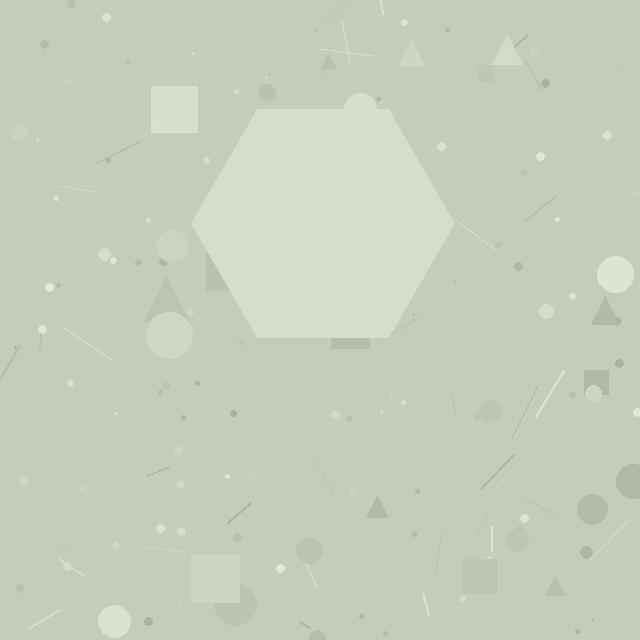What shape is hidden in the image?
A hexagon is hidden in the image.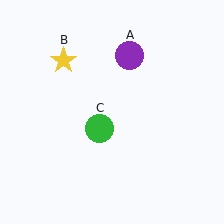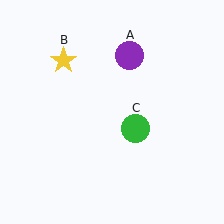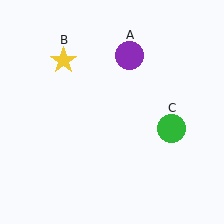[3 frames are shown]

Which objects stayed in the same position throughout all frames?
Purple circle (object A) and yellow star (object B) remained stationary.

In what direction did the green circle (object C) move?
The green circle (object C) moved right.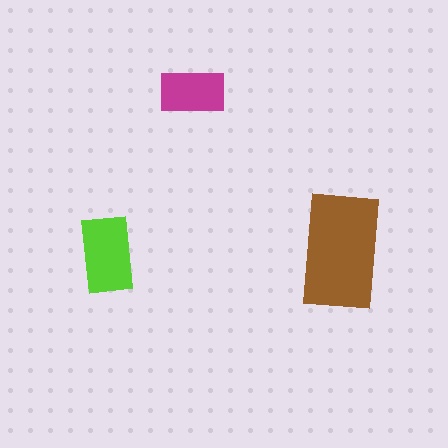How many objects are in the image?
There are 3 objects in the image.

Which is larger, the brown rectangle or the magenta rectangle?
The brown one.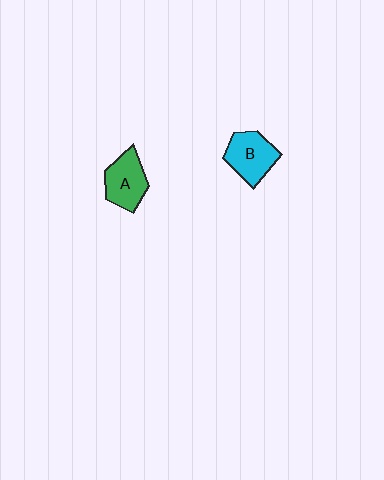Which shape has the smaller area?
Shape A (green).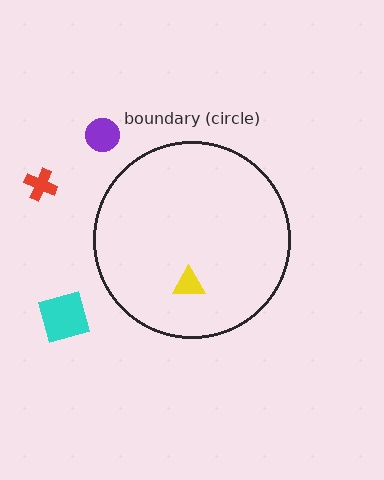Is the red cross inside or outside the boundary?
Outside.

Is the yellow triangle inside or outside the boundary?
Inside.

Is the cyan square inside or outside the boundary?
Outside.